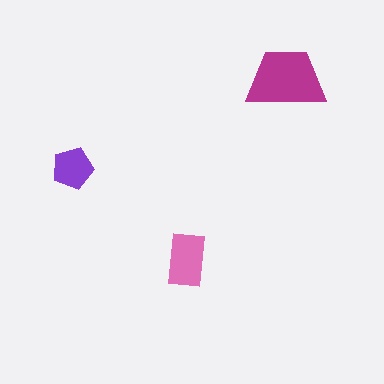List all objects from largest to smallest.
The magenta trapezoid, the pink rectangle, the purple pentagon.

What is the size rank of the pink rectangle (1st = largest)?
2nd.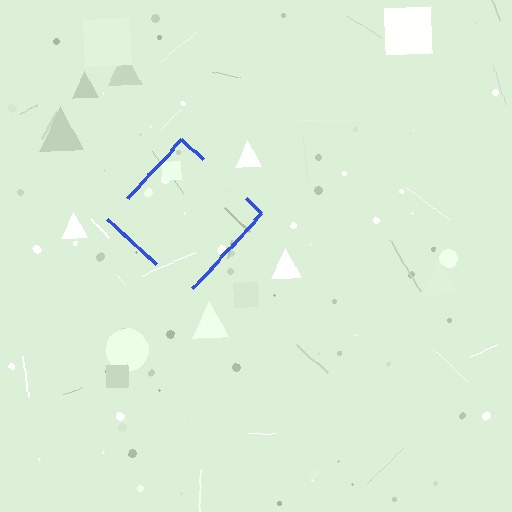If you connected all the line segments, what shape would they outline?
They would outline a diamond.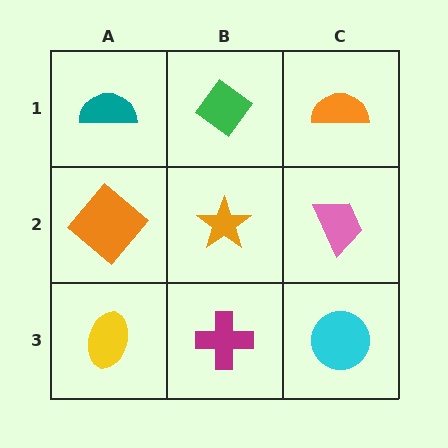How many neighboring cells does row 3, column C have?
2.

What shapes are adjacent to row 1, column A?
An orange diamond (row 2, column A), a green diamond (row 1, column B).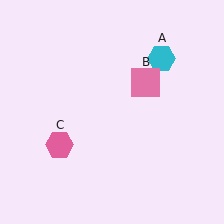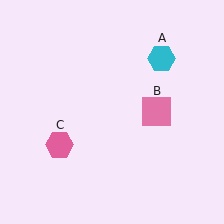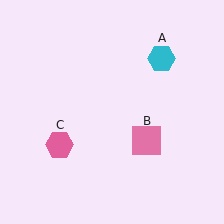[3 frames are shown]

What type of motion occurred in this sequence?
The pink square (object B) rotated clockwise around the center of the scene.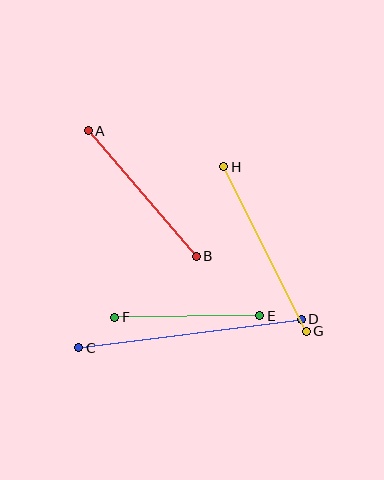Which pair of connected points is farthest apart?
Points C and D are farthest apart.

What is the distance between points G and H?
The distance is approximately 184 pixels.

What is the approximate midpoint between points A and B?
The midpoint is at approximately (142, 193) pixels.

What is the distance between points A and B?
The distance is approximately 166 pixels.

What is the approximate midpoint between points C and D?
The midpoint is at approximately (190, 333) pixels.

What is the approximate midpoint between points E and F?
The midpoint is at approximately (187, 317) pixels.